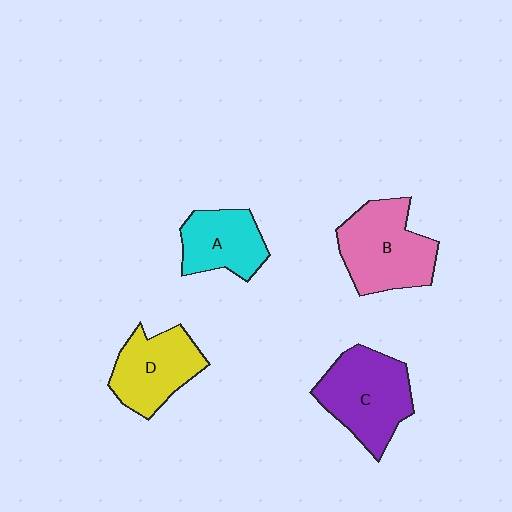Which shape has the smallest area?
Shape A (cyan).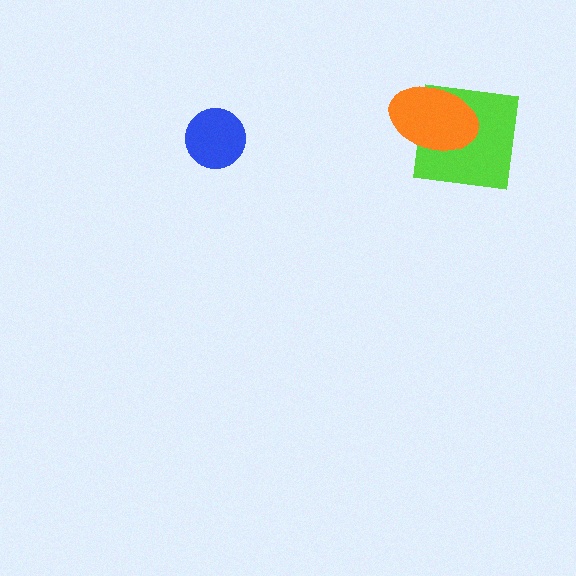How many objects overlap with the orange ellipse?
1 object overlaps with the orange ellipse.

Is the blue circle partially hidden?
No, no other shape covers it.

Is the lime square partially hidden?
Yes, it is partially covered by another shape.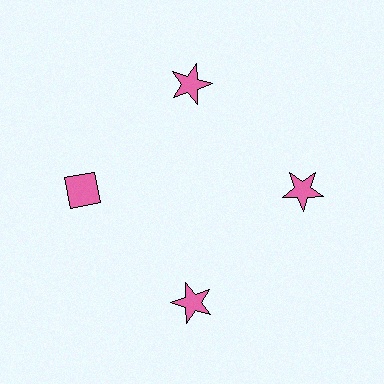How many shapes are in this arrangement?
There are 4 shapes arranged in a ring pattern.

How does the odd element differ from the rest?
It has a different shape: diamond instead of star.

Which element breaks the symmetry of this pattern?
The pink diamond at roughly the 9 o'clock position breaks the symmetry. All other shapes are pink stars.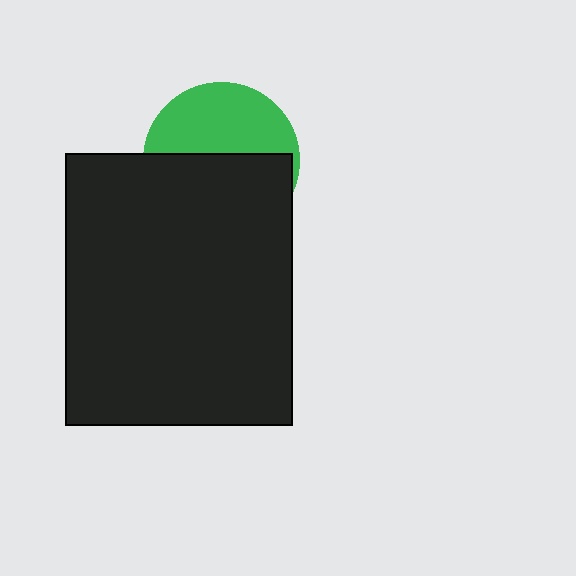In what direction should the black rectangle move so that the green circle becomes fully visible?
The black rectangle should move down. That is the shortest direction to clear the overlap and leave the green circle fully visible.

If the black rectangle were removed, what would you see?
You would see the complete green circle.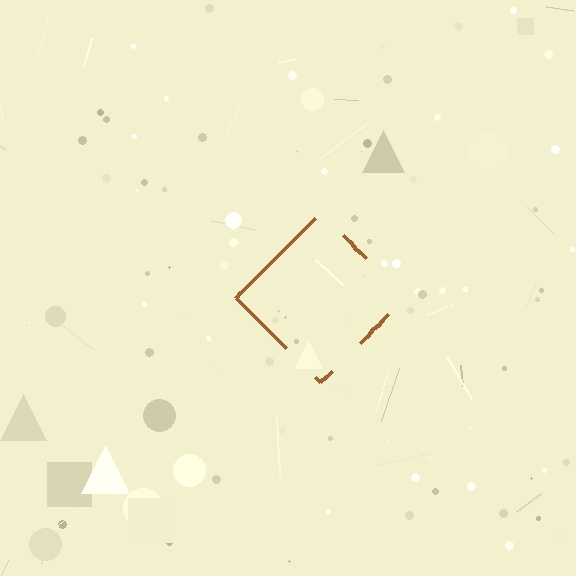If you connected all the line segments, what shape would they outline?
They would outline a diamond.